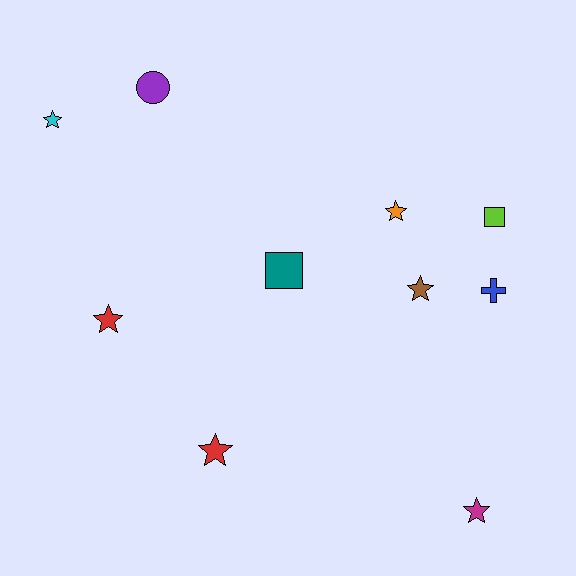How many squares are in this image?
There are 2 squares.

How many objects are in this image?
There are 10 objects.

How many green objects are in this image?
There are no green objects.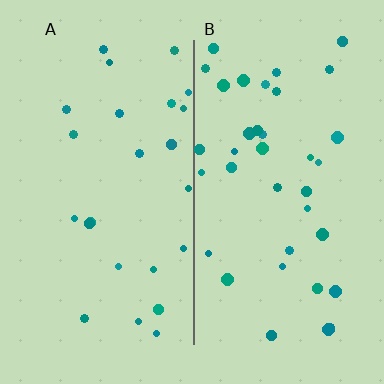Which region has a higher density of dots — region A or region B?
B (the right).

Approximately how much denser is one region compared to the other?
Approximately 1.5× — region B over region A.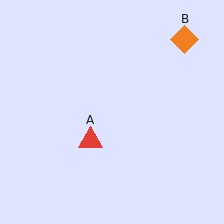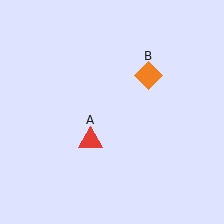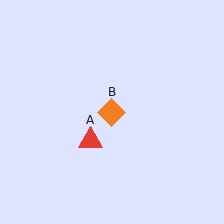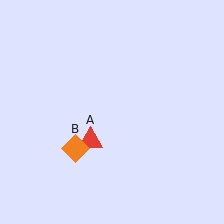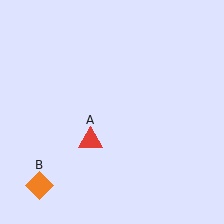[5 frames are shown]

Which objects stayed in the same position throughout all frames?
Red triangle (object A) remained stationary.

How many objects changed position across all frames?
1 object changed position: orange diamond (object B).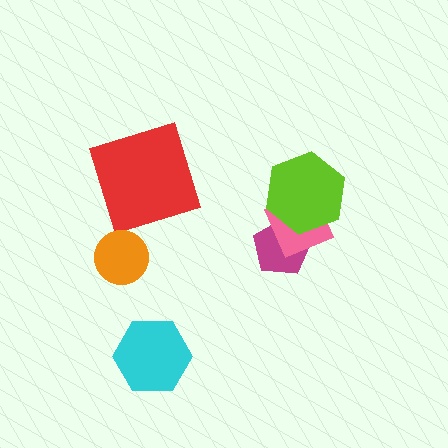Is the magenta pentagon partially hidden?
Yes, it is partially covered by another shape.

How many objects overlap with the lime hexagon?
2 objects overlap with the lime hexagon.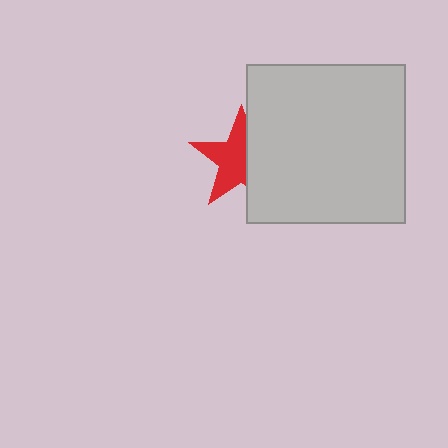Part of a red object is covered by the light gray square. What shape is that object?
It is a star.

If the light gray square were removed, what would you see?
You would see the complete red star.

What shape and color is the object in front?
The object in front is a light gray square.